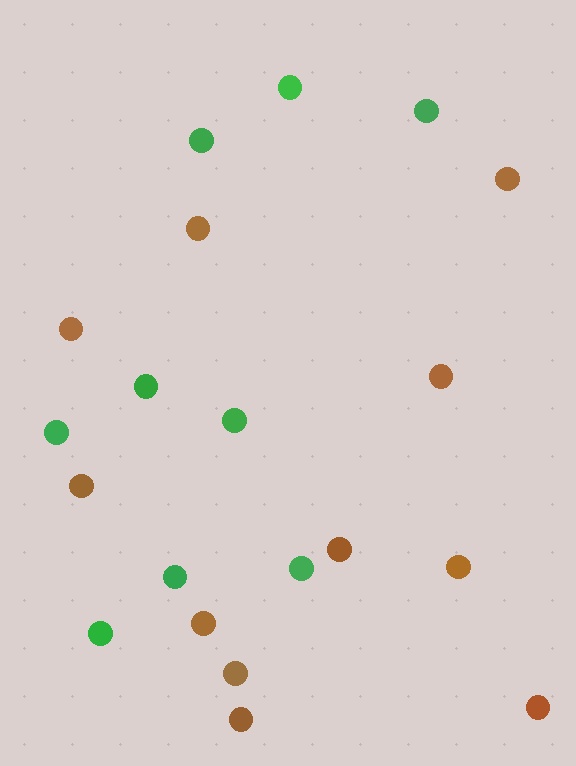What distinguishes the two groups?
There are 2 groups: one group of green circles (9) and one group of brown circles (11).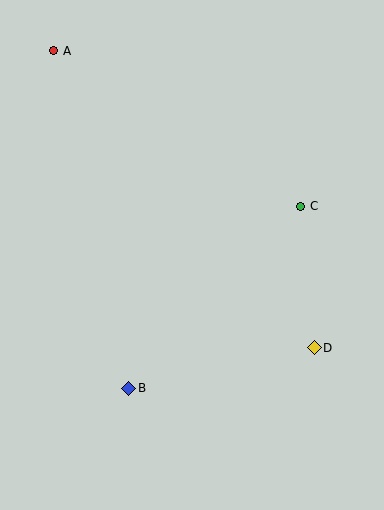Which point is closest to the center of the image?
Point C at (301, 206) is closest to the center.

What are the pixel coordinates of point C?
Point C is at (301, 206).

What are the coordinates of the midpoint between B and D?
The midpoint between B and D is at (221, 368).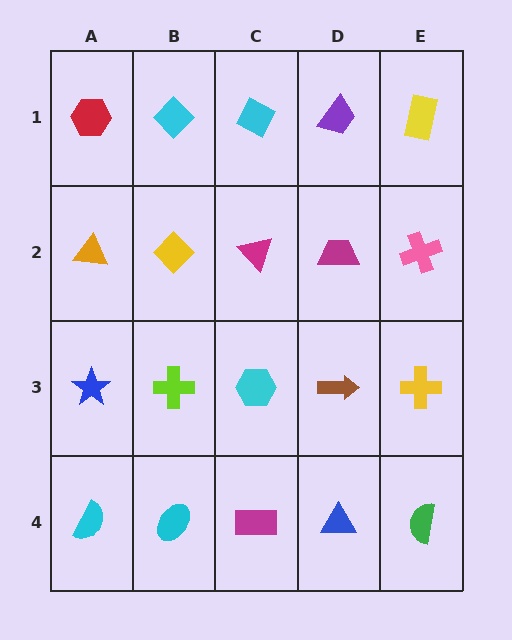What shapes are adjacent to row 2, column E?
A yellow rectangle (row 1, column E), a yellow cross (row 3, column E), a magenta trapezoid (row 2, column D).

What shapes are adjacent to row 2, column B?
A cyan diamond (row 1, column B), a lime cross (row 3, column B), an orange triangle (row 2, column A), a magenta triangle (row 2, column C).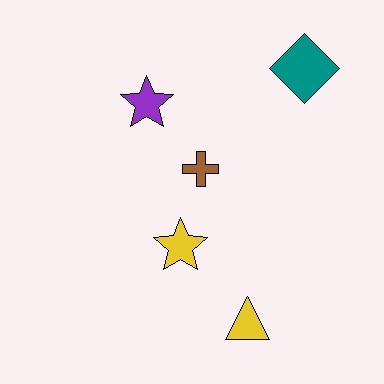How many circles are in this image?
There are no circles.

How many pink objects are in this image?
There are no pink objects.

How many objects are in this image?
There are 5 objects.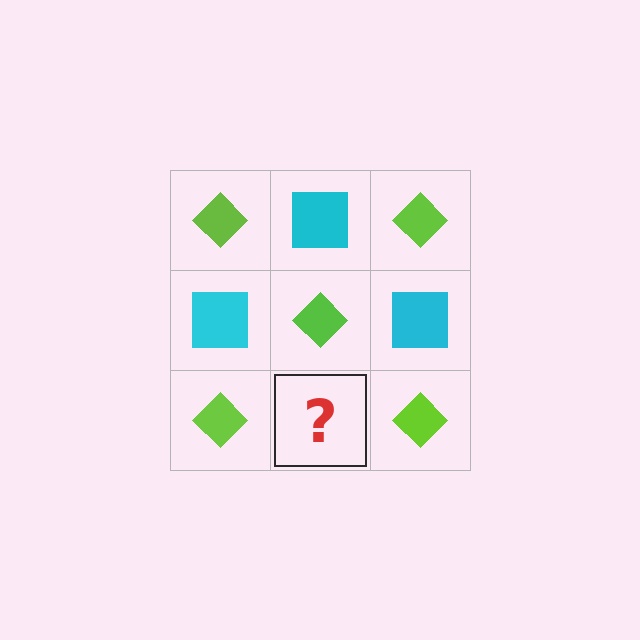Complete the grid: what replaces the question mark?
The question mark should be replaced with a cyan square.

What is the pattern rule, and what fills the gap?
The rule is that it alternates lime diamond and cyan square in a checkerboard pattern. The gap should be filled with a cyan square.